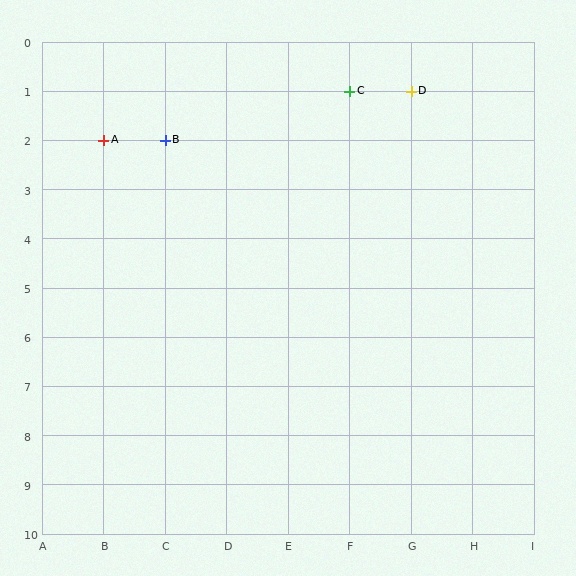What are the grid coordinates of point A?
Point A is at grid coordinates (B, 2).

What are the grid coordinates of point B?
Point B is at grid coordinates (C, 2).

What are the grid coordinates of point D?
Point D is at grid coordinates (G, 1).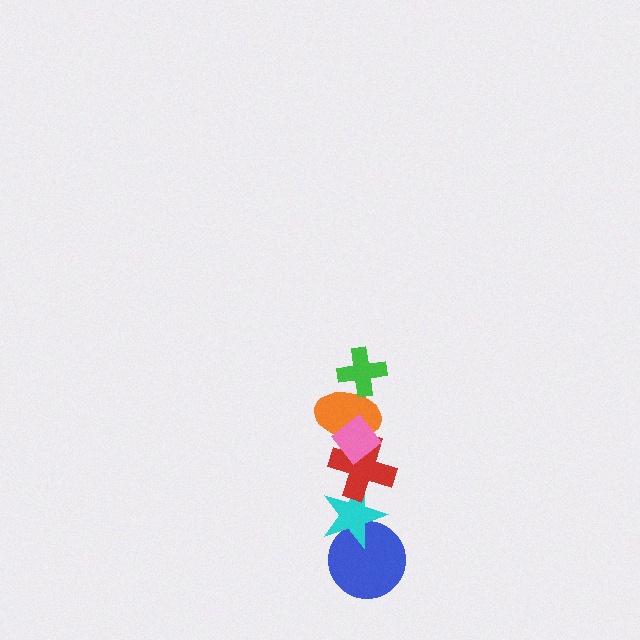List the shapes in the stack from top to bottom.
From top to bottom: the green cross, the pink diamond, the orange ellipse, the red cross, the cyan star, the blue circle.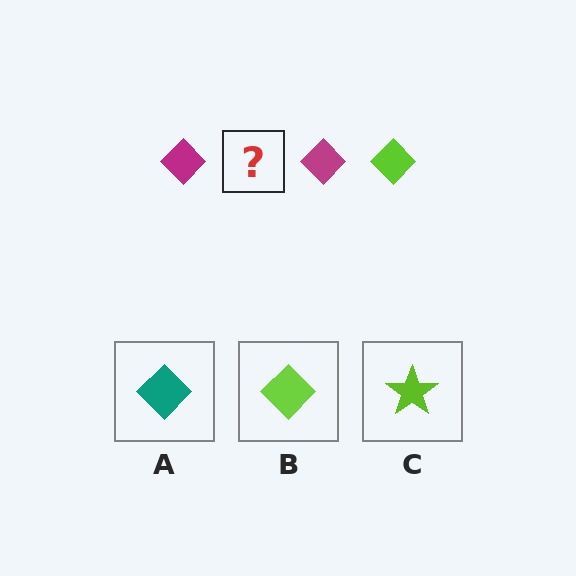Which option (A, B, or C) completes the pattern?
B.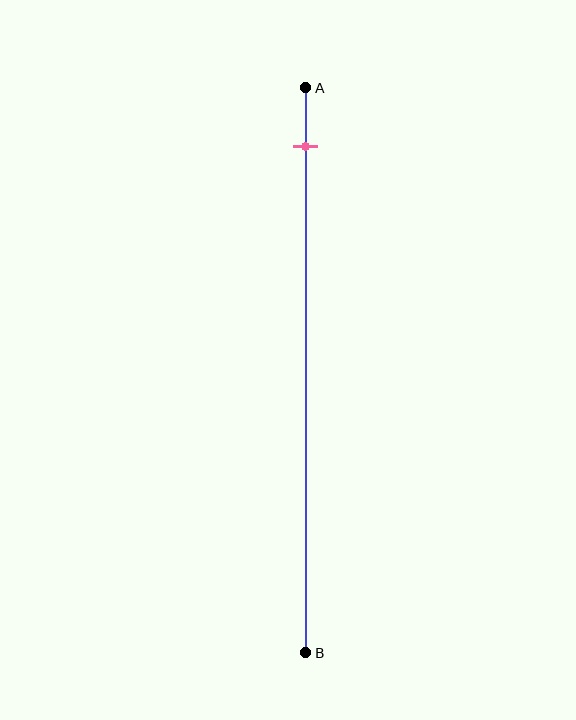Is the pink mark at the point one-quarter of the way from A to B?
No, the mark is at about 10% from A, not at the 25% one-quarter point.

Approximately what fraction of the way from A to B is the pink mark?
The pink mark is approximately 10% of the way from A to B.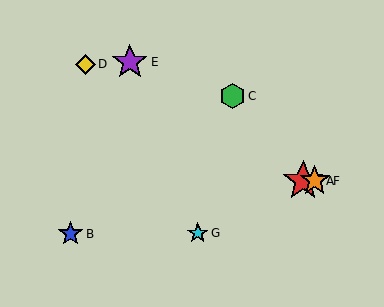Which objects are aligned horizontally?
Objects A, F are aligned horizontally.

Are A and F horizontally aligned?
Yes, both are at y≈181.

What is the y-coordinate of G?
Object G is at y≈233.